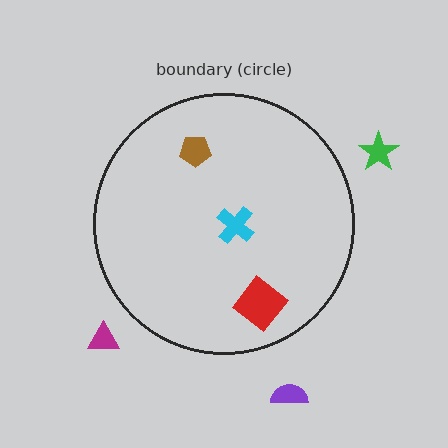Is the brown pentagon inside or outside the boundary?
Inside.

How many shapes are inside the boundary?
3 inside, 3 outside.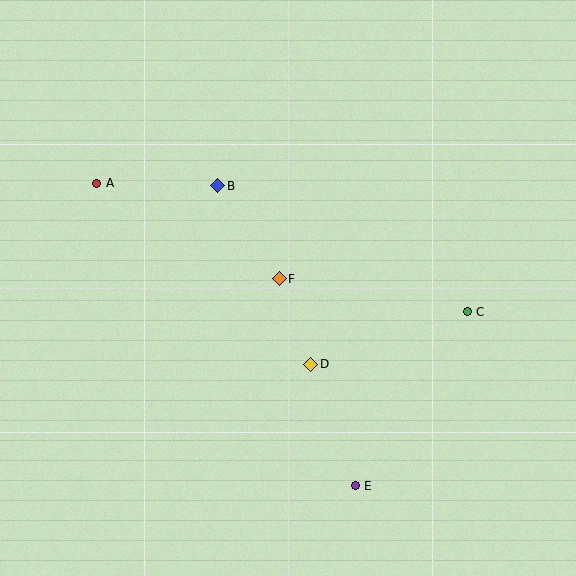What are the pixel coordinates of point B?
Point B is at (218, 186).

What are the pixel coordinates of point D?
Point D is at (311, 364).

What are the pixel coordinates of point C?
Point C is at (467, 312).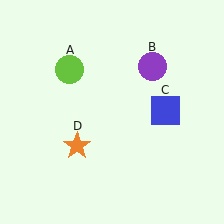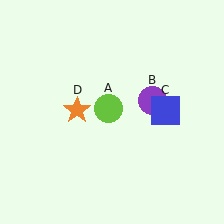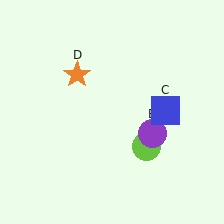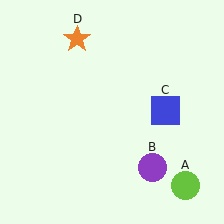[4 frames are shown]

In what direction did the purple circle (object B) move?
The purple circle (object B) moved down.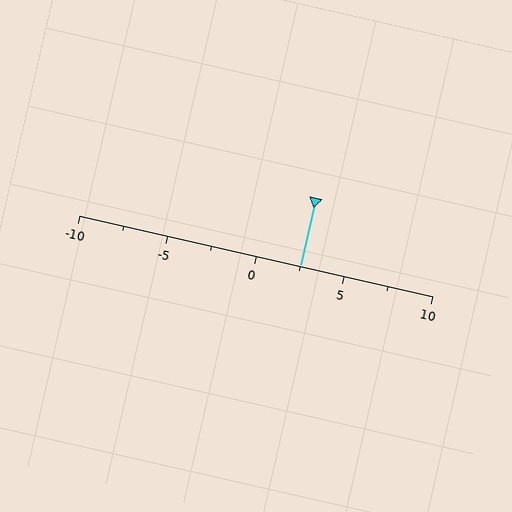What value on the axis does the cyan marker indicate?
The marker indicates approximately 2.5.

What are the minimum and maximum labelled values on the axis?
The axis runs from -10 to 10.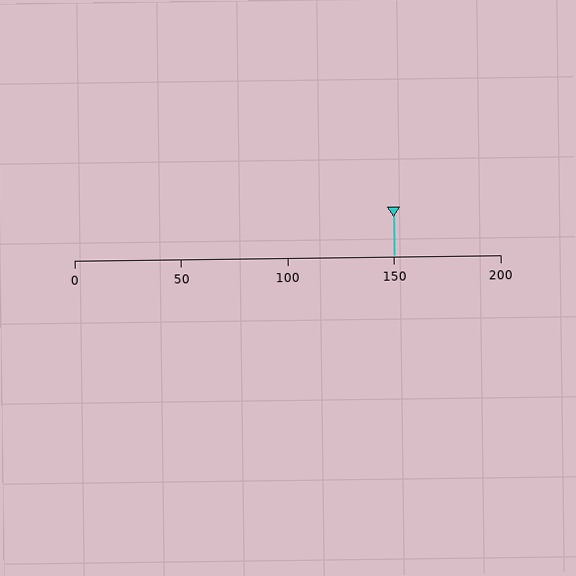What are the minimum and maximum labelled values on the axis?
The axis runs from 0 to 200.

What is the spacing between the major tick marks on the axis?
The major ticks are spaced 50 apart.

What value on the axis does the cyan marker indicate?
The marker indicates approximately 150.